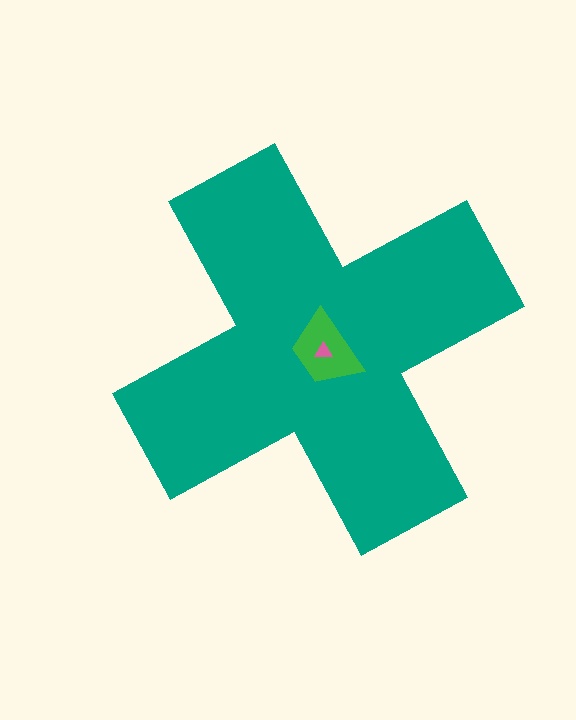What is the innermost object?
The pink triangle.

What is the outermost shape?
The teal cross.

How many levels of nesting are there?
3.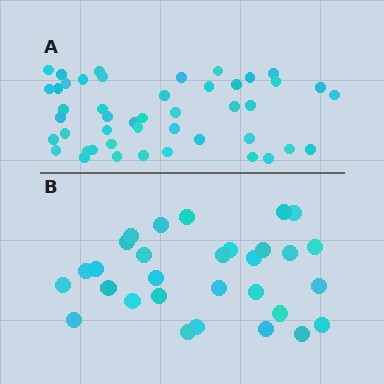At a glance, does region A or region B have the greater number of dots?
Region A (the top region) has more dots.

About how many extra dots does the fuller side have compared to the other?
Region A has approximately 15 more dots than region B.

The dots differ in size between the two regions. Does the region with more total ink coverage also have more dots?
No. Region B has more total ink coverage because its dots are larger, but region A actually contains more individual dots. Total area can be misleading — the number of items is what matters here.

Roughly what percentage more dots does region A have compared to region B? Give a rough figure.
About 55% more.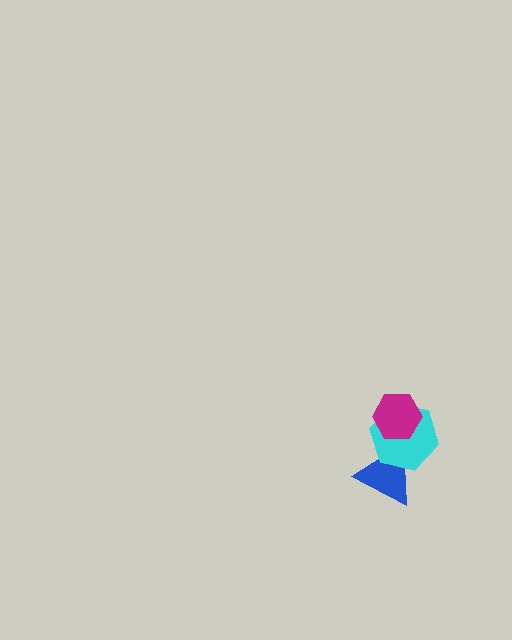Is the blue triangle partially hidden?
Yes, it is partially covered by another shape.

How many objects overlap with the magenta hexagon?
1 object overlaps with the magenta hexagon.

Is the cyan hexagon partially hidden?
Yes, it is partially covered by another shape.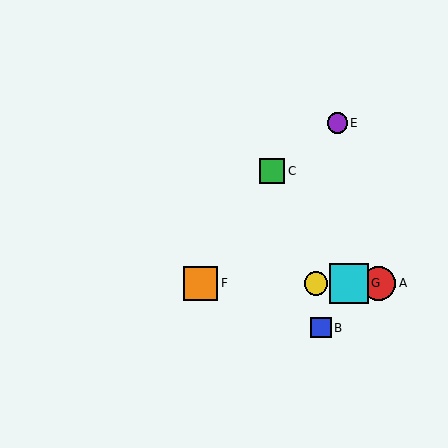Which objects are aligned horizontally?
Objects A, D, F, G are aligned horizontally.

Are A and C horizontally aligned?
No, A is at y≈283 and C is at y≈171.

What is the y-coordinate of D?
Object D is at y≈283.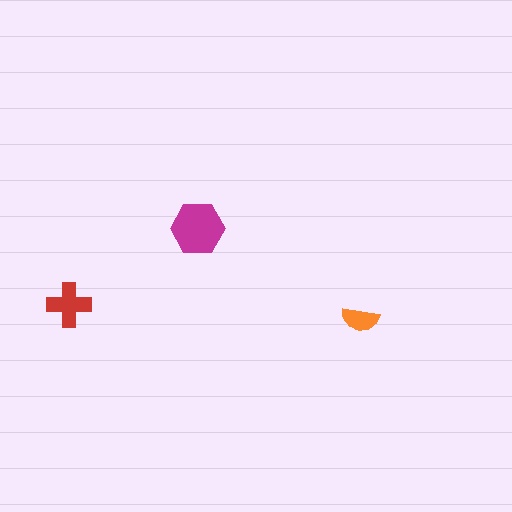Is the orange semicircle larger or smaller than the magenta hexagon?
Smaller.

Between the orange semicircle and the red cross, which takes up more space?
The red cross.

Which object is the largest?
The magenta hexagon.